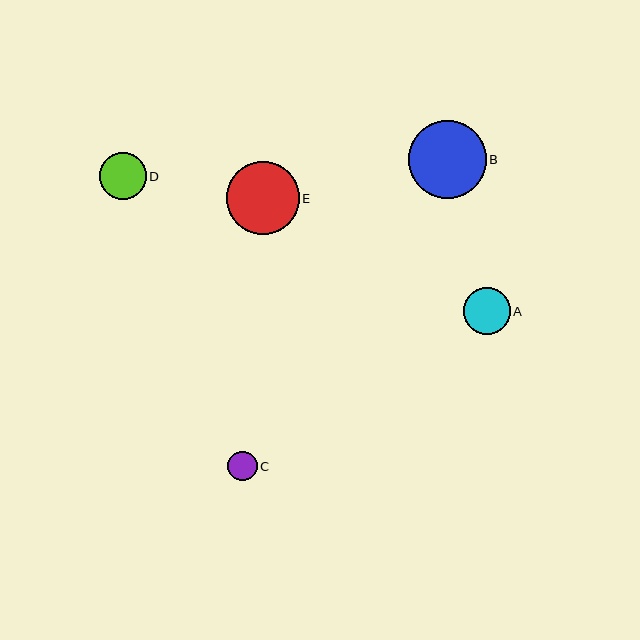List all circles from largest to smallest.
From largest to smallest: B, E, A, D, C.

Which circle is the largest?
Circle B is the largest with a size of approximately 78 pixels.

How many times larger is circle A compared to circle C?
Circle A is approximately 1.6 times the size of circle C.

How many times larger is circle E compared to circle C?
Circle E is approximately 2.5 times the size of circle C.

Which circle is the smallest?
Circle C is the smallest with a size of approximately 30 pixels.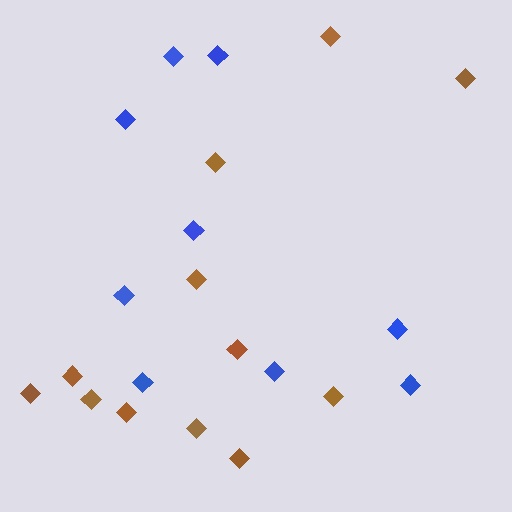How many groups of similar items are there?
There are 2 groups: one group of brown diamonds (12) and one group of blue diamonds (9).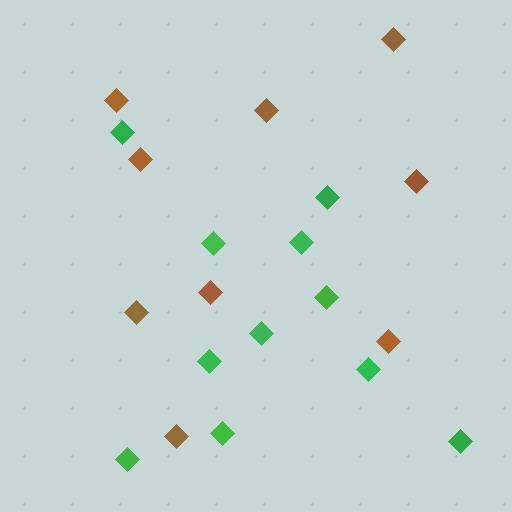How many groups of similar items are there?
There are 2 groups: one group of green diamonds (11) and one group of brown diamonds (9).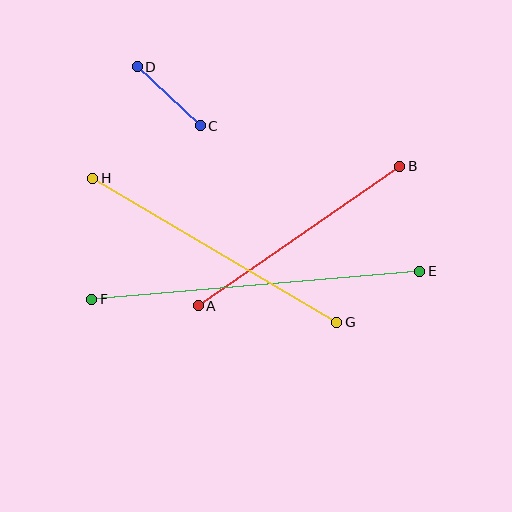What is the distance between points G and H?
The distance is approximately 283 pixels.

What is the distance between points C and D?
The distance is approximately 86 pixels.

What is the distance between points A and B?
The distance is approximately 245 pixels.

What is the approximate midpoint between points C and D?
The midpoint is at approximately (169, 96) pixels.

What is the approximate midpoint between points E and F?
The midpoint is at approximately (256, 285) pixels.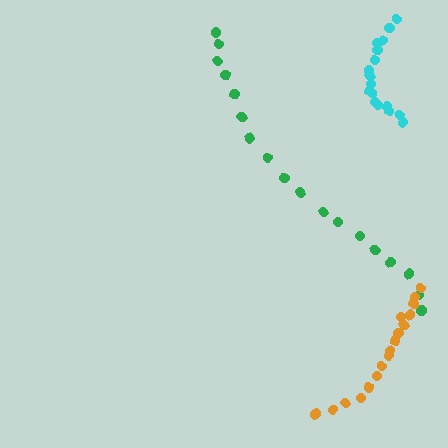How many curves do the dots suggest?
There are 3 distinct paths.